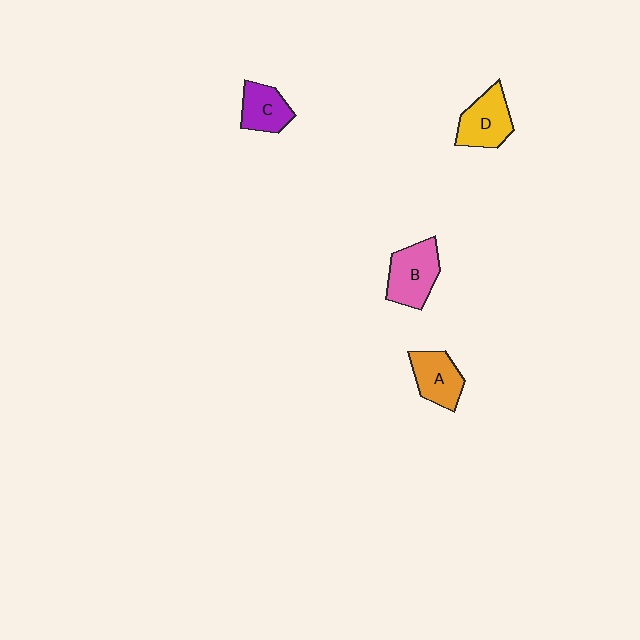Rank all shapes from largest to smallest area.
From largest to smallest: B (pink), D (yellow), A (orange), C (purple).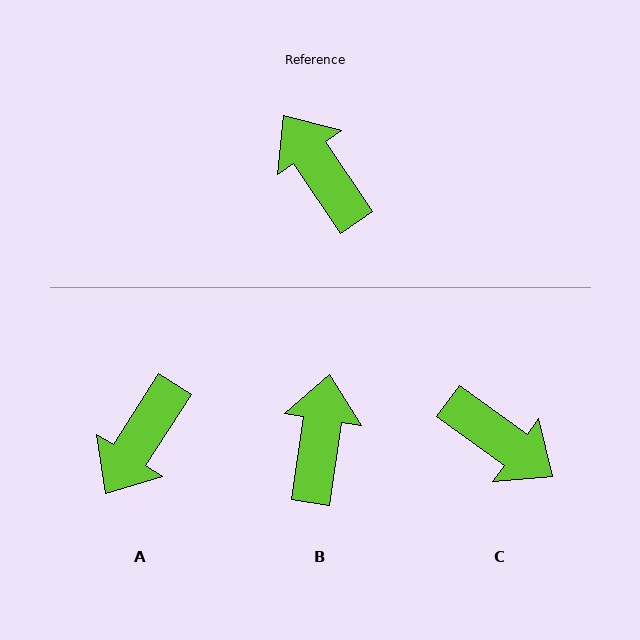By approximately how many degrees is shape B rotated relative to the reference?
Approximately 43 degrees clockwise.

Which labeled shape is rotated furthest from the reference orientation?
C, about 160 degrees away.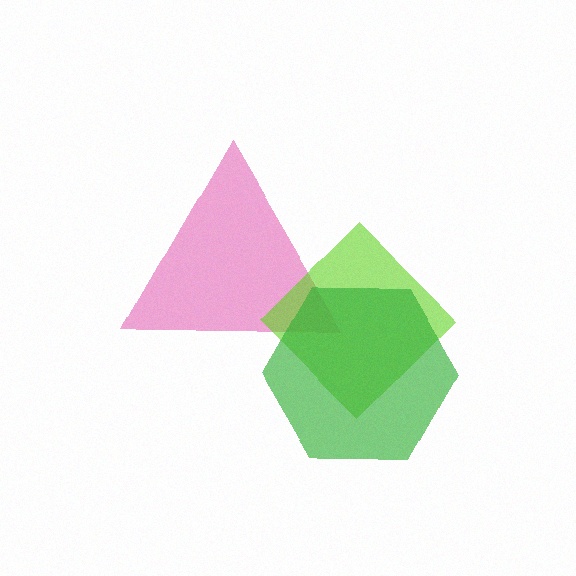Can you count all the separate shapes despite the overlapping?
Yes, there are 3 separate shapes.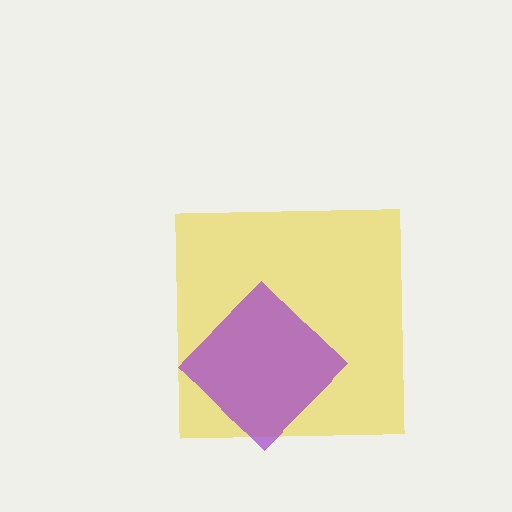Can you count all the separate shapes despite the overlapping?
Yes, there are 2 separate shapes.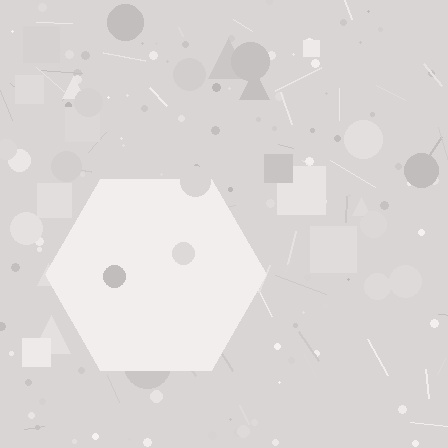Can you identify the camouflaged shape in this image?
The camouflaged shape is a hexagon.